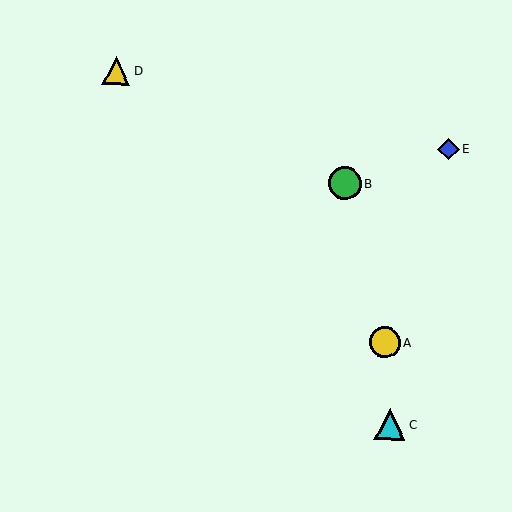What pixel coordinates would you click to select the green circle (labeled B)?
Click at (345, 184) to select the green circle B.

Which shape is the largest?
The green circle (labeled B) is the largest.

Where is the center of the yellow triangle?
The center of the yellow triangle is at (116, 71).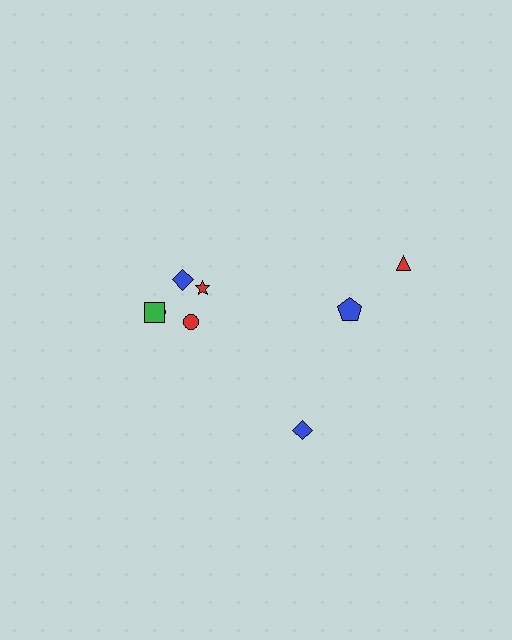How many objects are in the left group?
There are 5 objects.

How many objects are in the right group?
There are 3 objects.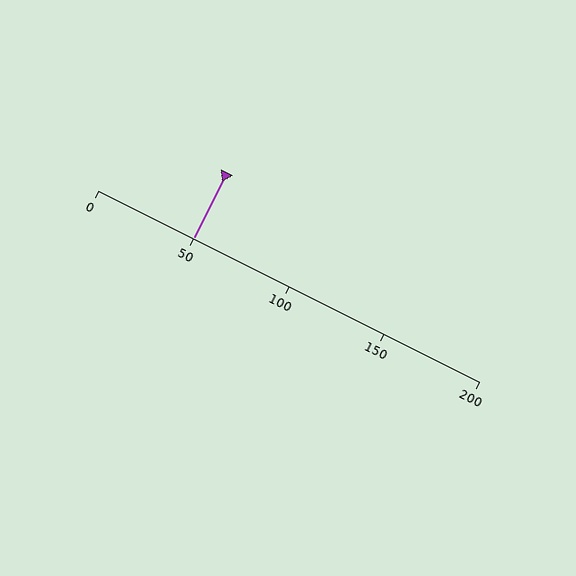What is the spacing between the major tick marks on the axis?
The major ticks are spaced 50 apart.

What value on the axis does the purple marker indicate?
The marker indicates approximately 50.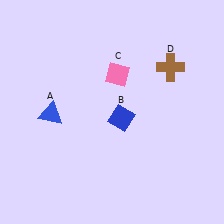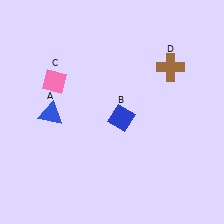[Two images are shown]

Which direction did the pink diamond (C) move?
The pink diamond (C) moved left.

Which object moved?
The pink diamond (C) moved left.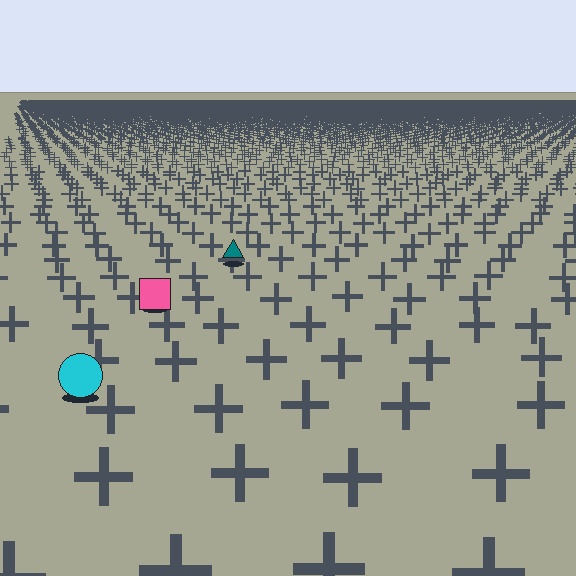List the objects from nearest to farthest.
From nearest to farthest: the cyan circle, the pink square, the teal triangle.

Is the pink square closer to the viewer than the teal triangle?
Yes. The pink square is closer — you can tell from the texture gradient: the ground texture is coarser near it.